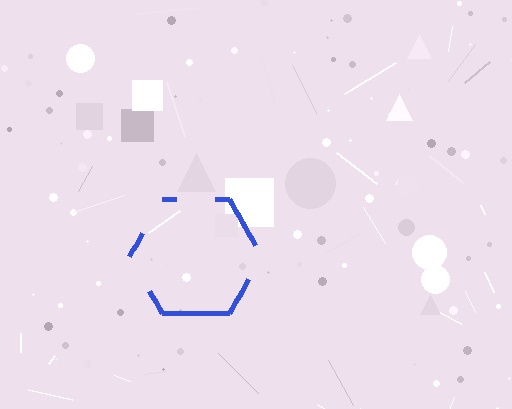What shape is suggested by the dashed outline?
The dashed outline suggests a hexagon.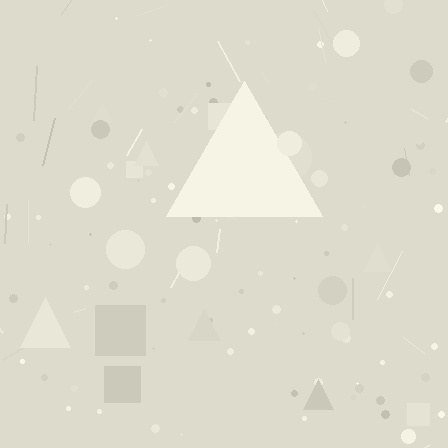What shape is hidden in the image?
A triangle is hidden in the image.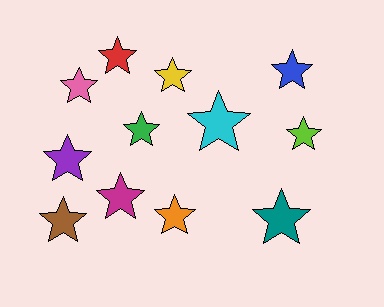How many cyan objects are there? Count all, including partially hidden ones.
There is 1 cyan object.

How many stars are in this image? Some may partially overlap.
There are 12 stars.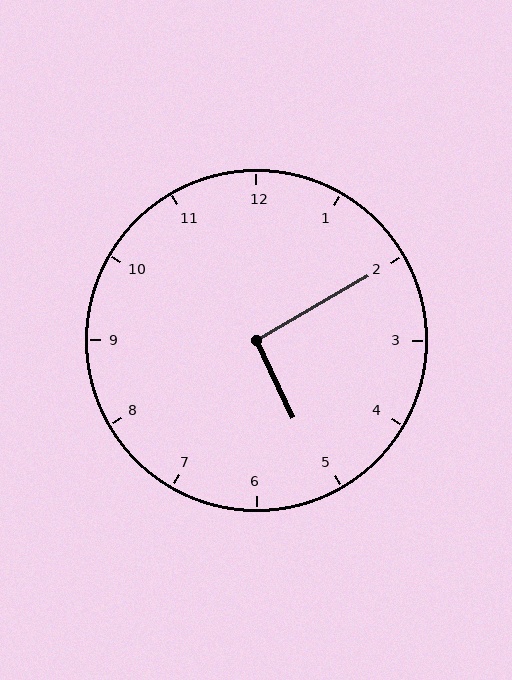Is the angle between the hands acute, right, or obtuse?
It is right.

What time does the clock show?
5:10.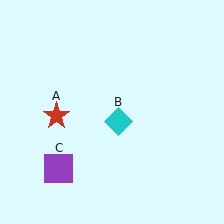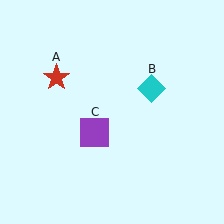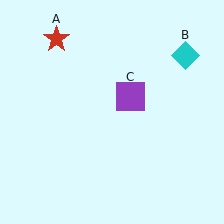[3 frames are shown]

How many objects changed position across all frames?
3 objects changed position: red star (object A), cyan diamond (object B), purple square (object C).